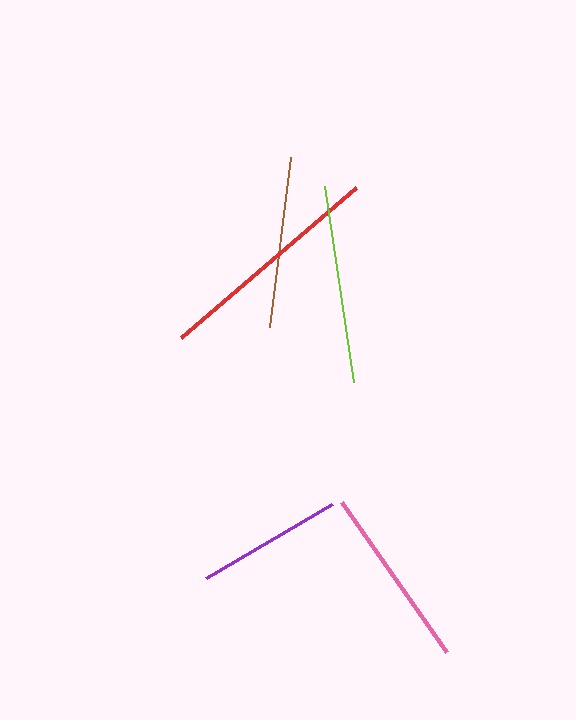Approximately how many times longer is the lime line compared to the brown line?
The lime line is approximately 1.2 times the length of the brown line.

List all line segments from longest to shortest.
From longest to shortest: red, lime, pink, brown, purple.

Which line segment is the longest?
The red line is the longest at approximately 231 pixels.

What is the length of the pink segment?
The pink segment is approximately 182 pixels long.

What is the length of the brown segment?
The brown segment is approximately 171 pixels long.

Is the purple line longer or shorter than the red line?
The red line is longer than the purple line.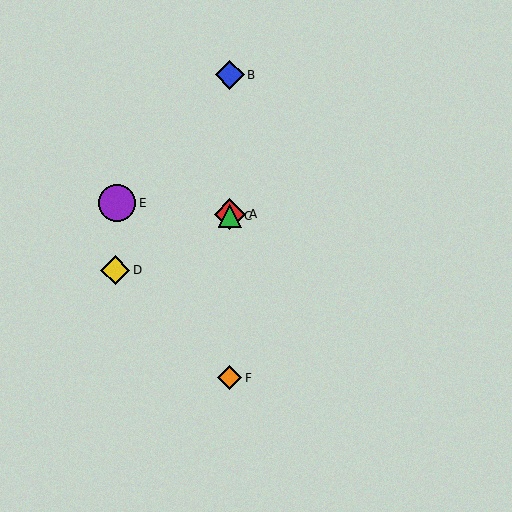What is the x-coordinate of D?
Object D is at x≈115.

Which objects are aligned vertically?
Objects A, B, C, F are aligned vertically.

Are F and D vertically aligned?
No, F is at x≈230 and D is at x≈115.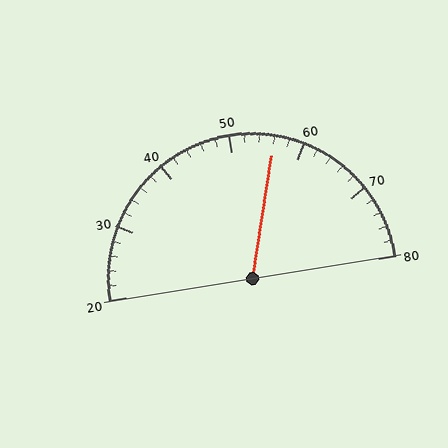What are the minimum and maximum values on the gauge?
The gauge ranges from 20 to 80.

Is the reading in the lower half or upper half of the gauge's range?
The reading is in the upper half of the range (20 to 80).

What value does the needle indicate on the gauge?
The needle indicates approximately 56.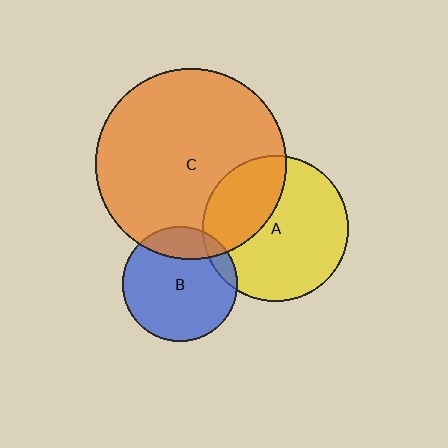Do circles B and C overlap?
Yes.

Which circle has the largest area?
Circle C (orange).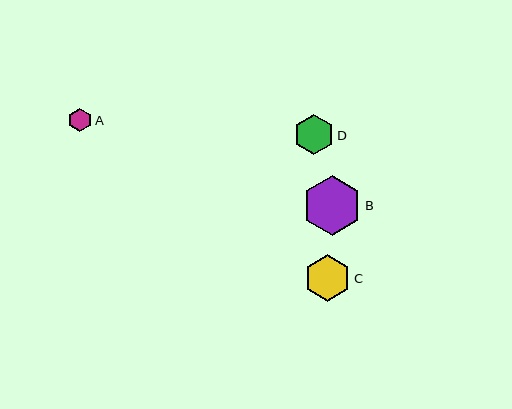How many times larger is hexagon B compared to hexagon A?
Hexagon B is approximately 2.5 times the size of hexagon A.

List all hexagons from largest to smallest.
From largest to smallest: B, C, D, A.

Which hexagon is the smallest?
Hexagon A is the smallest with a size of approximately 24 pixels.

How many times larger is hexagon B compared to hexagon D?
Hexagon B is approximately 1.5 times the size of hexagon D.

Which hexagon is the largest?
Hexagon B is the largest with a size of approximately 60 pixels.